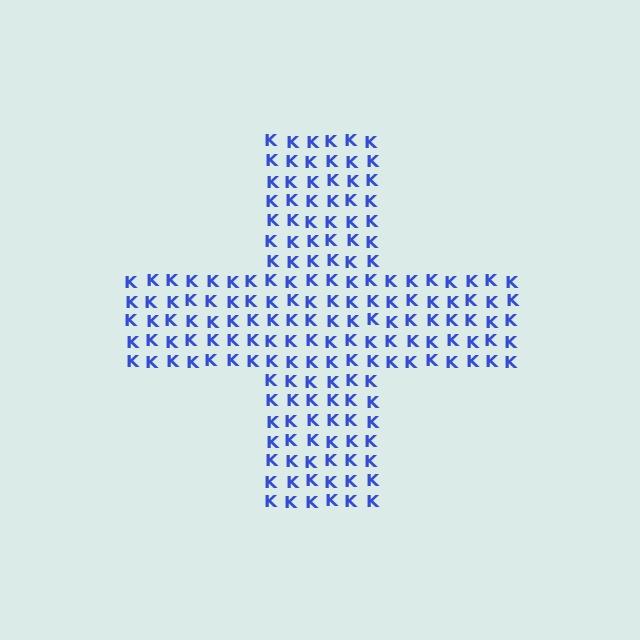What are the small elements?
The small elements are letter K's.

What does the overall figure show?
The overall figure shows a cross.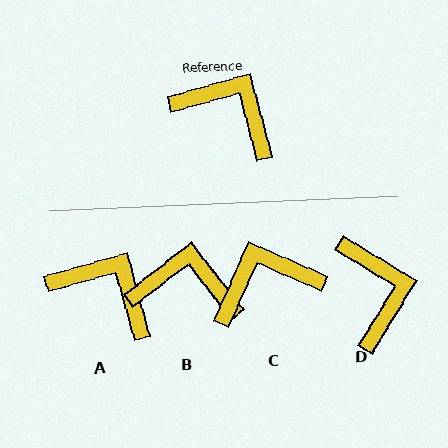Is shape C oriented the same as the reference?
No, it is off by about 51 degrees.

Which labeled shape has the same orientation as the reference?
A.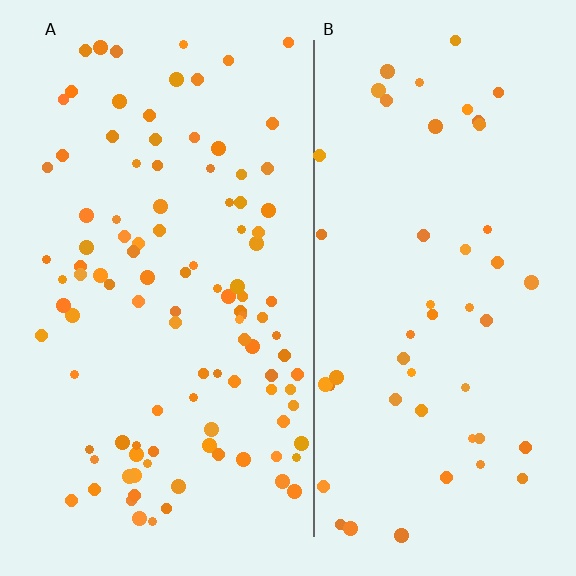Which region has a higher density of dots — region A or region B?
A (the left).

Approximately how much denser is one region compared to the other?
Approximately 2.1× — region A over region B.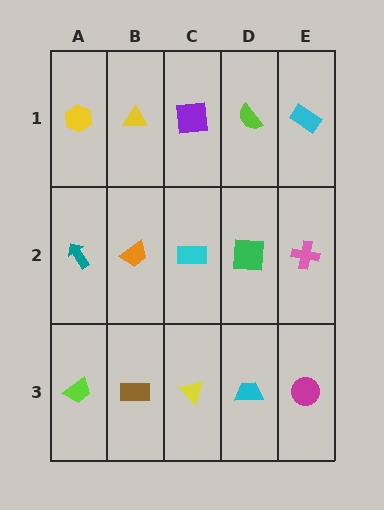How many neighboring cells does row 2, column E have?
3.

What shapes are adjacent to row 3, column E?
A pink cross (row 2, column E), a cyan trapezoid (row 3, column D).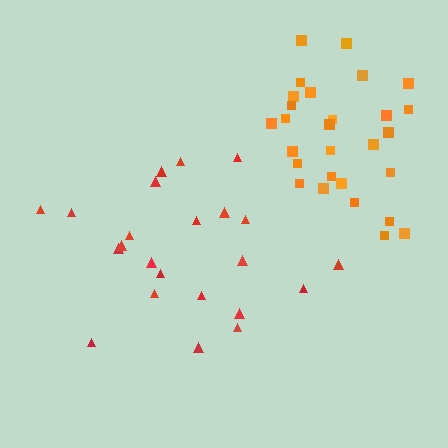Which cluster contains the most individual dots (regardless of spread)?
Orange (28).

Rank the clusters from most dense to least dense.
orange, red.